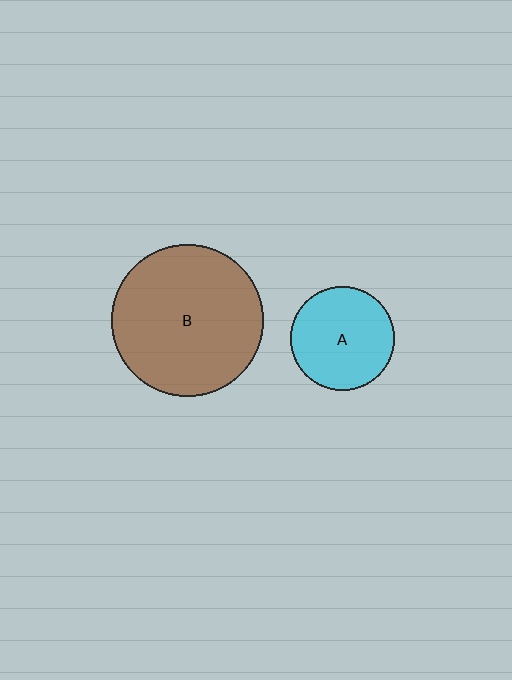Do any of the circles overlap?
No, none of the circles overlap.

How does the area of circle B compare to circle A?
Approximately 2.1 times.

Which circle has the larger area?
Circle B (brown).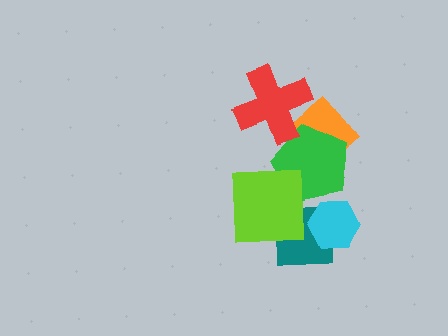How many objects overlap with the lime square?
2 objects overlap with the lime square.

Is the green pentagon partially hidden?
Yes, it is partially covered by another shape.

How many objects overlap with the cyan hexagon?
1 object overlaps with the cyan hexagon.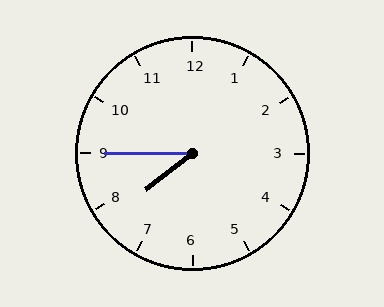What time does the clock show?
7:45.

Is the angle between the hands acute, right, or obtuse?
It is acute.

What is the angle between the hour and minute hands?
Approximately 38 degrees.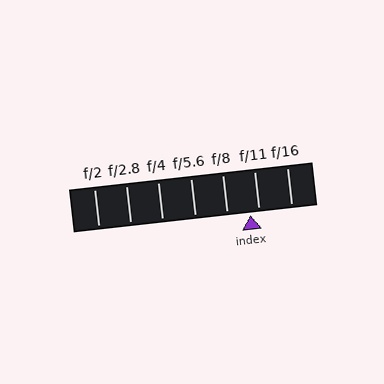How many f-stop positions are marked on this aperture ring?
There are 7 f-stop positions marked.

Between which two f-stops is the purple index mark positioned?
The index mark is between f/8 and f/11.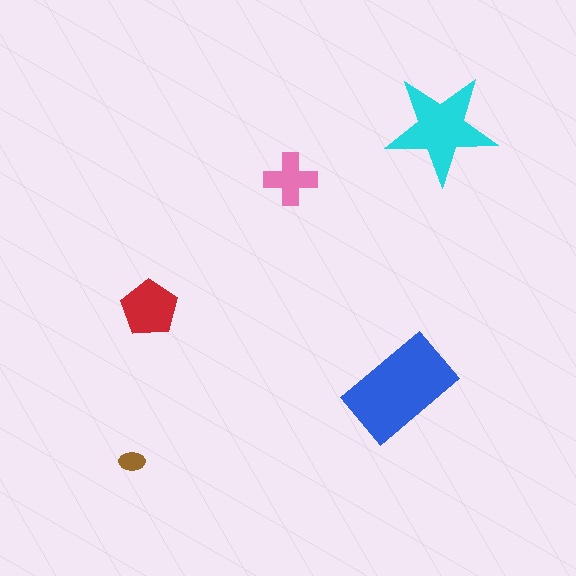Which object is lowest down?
The brown ellipse is bottommost.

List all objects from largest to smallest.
The blue rectangle, the cyan star, the red pentagon, the pink cross, the brown ellipse.